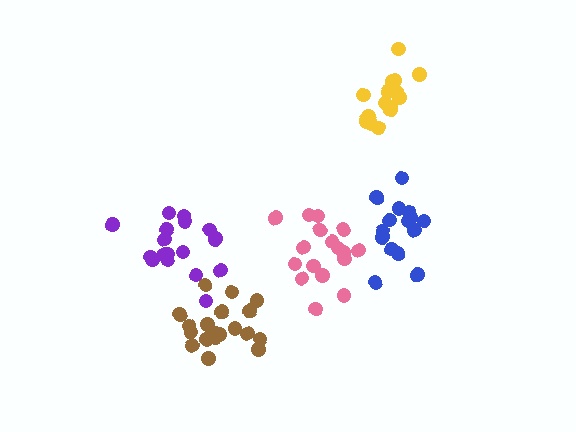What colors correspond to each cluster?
The clusters are colored: yellow, pink, blue, brown, purple.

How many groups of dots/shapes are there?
There are 5 groups.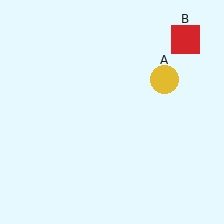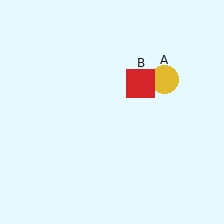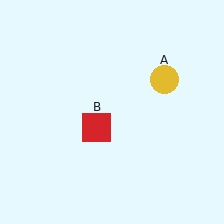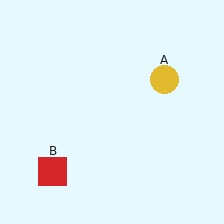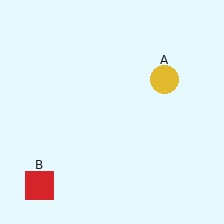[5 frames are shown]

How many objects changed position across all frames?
1 object changed position: red square (object B).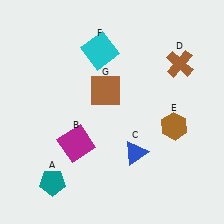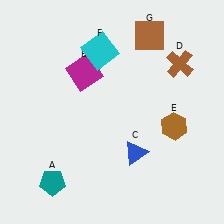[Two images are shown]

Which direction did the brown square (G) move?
The brown square (G) moved up.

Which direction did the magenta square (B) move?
The magenta square (B) moved up.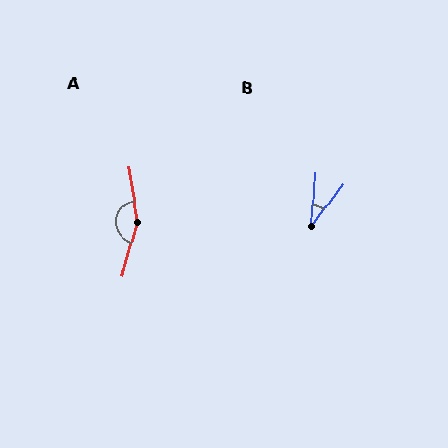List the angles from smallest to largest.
B (31°), A (156°).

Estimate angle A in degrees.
Approximately 156 degrees.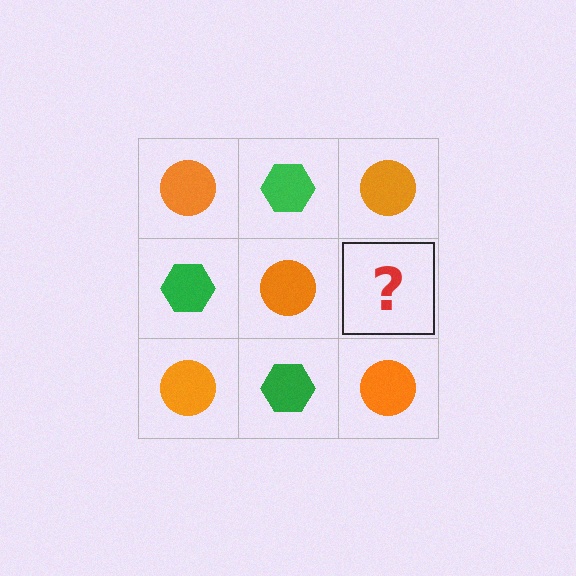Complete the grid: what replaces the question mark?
The question mark should be replaced with a green hexagon.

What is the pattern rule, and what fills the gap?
The rule is that it alternates orange circle and green hexagon in a checkerboard pattern. The gap should be filled with a green hexagon.